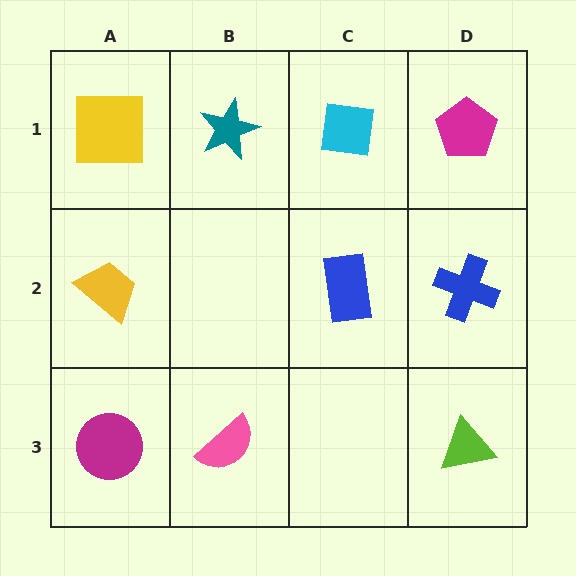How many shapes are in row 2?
3 shapes.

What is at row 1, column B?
A teal star.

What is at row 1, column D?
A magenta pentagon.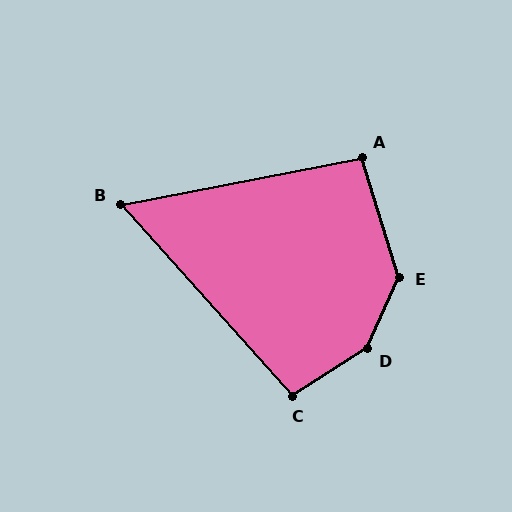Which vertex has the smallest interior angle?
B, at approximately 59 degrees.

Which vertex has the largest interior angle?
D, at approximately 146 degrees.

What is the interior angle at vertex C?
Approximately 99 degrees (obtuse).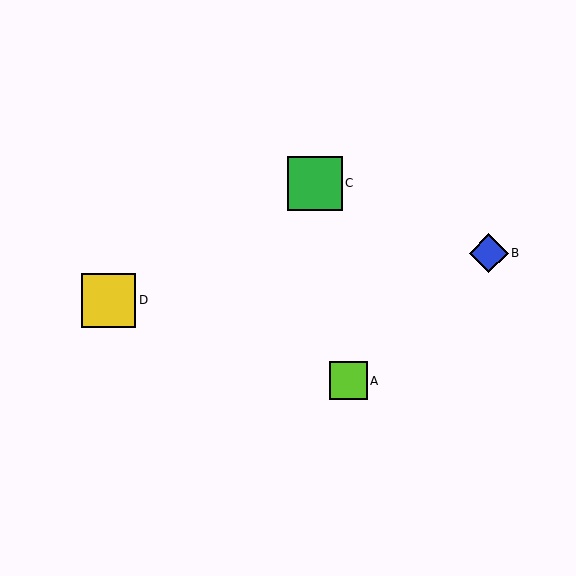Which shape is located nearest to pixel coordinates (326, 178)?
The green square (labeled C) at (315, 183) is nearest to that location.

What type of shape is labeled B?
Shape B is a blue diamond.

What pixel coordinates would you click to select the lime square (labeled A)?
Click at (348, 381) to select the lime square A.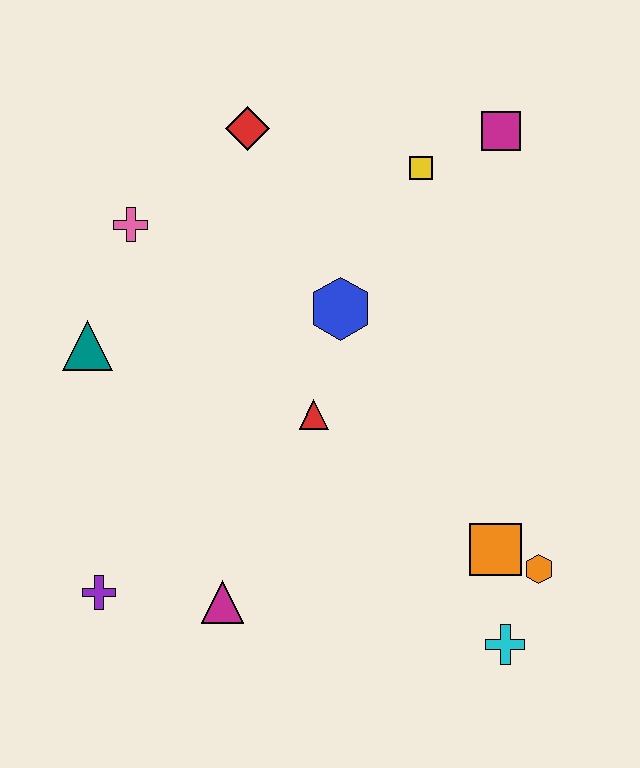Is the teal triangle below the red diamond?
Yes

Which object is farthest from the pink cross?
The cyan cross is farthest from the pink cross.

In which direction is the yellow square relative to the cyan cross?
The yellow square is above the cyan cross.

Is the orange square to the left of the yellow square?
No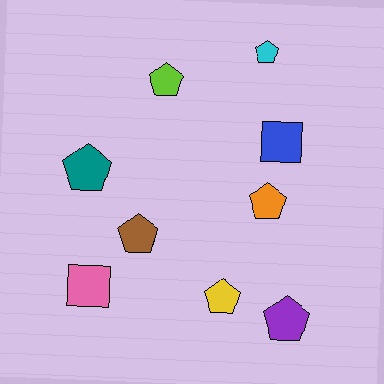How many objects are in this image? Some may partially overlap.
There are 9 objects.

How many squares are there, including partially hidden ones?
There are 2 squares.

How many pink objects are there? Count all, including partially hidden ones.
There is 1 pink object.